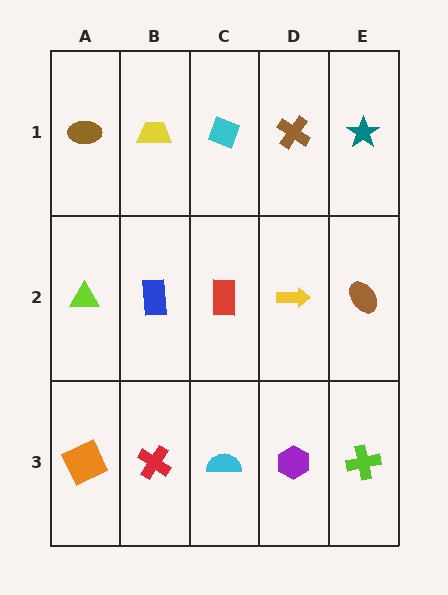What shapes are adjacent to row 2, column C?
A cyan diamond (row 1, column C), a cyan semicircle (row 3, column C), a blue rectangle (row 2, column B), a yellow arrow (row 2, column D).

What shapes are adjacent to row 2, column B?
A yellow trapezoid (row 1, column B), a red cross (row 3, column B), a lime triangle (row 2, column A), a red rectangle (row 2, column C).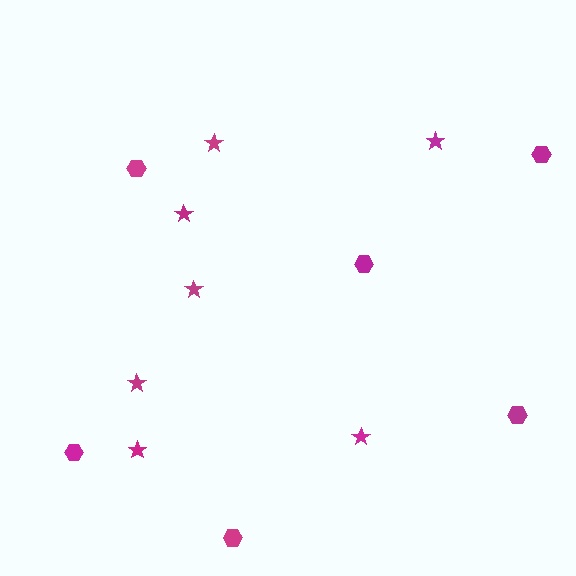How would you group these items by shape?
There are 2 groups: one group of hexagons (6) and one group of stars (7).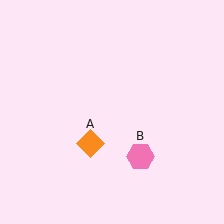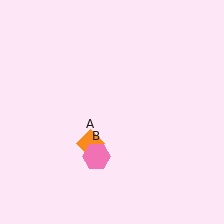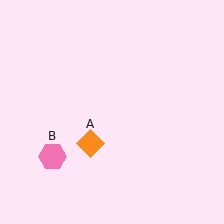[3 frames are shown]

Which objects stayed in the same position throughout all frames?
Orange diamond (object A) remained stationary.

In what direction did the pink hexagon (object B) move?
The pink hexagon (object B) moved left.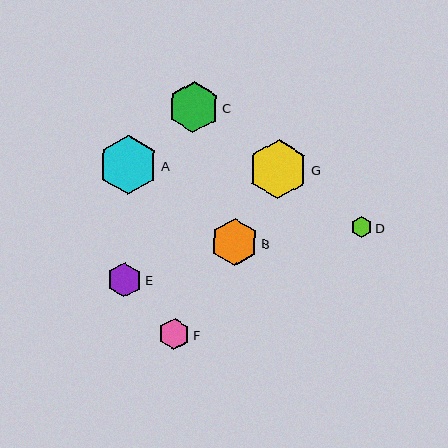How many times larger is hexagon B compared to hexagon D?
Hexagon B is approximately 2.2 times the size of hexagon D.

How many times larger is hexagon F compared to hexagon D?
Hexagon F is approximately 1.5 times the size of hexagon D.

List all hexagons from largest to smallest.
From largest to smallest: G, A, C, B, E, F, D.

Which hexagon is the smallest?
Hexagon D is the smallest with a size of approximately 21 pixels.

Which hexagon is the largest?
Hexagon G is the largest with a size of approximately 59 pixels.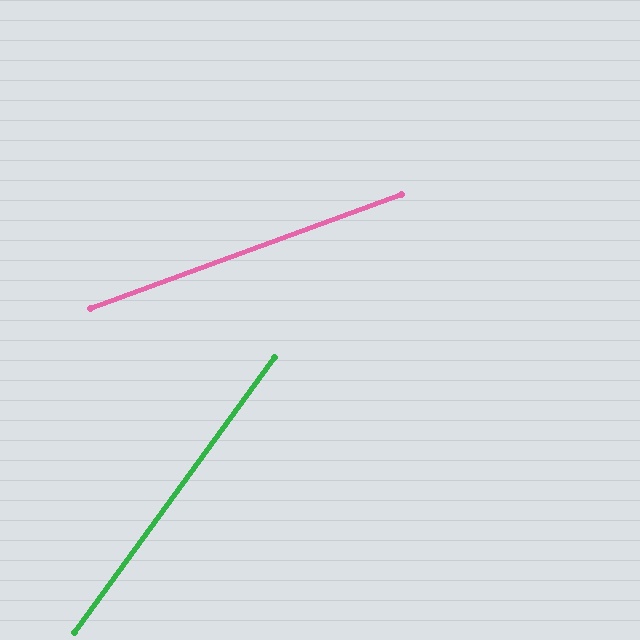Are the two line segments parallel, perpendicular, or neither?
Neither parallel nor perpendicular — they differ by about 34°.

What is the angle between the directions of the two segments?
Approximately 34 degrees.